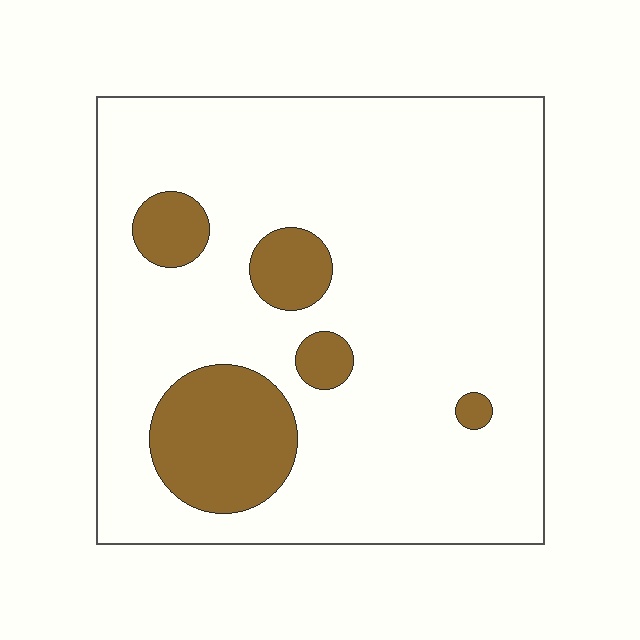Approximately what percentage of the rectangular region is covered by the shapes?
Approximately 15%.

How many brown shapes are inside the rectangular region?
5.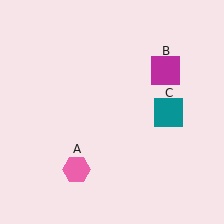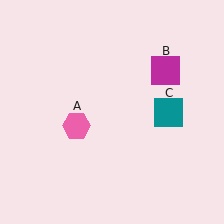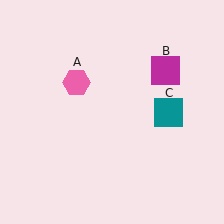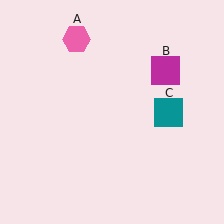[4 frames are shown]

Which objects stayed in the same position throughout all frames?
Magenta square (object B) and teal square (object C) remained stationary.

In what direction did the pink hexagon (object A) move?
The pink hexagon (object A) moved up.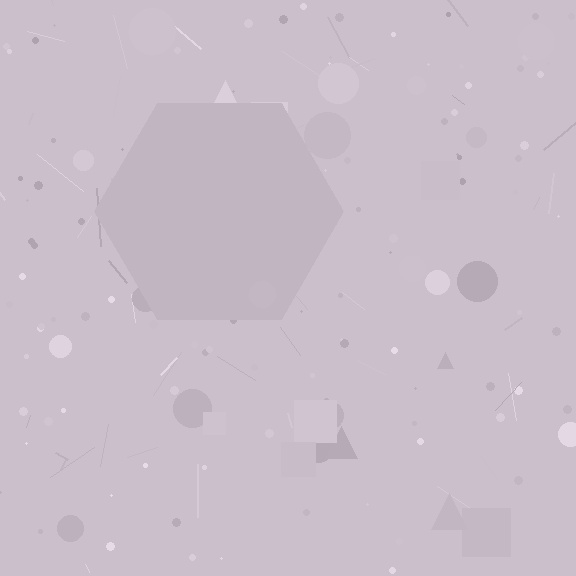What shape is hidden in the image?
A hexagon is hidden in the image.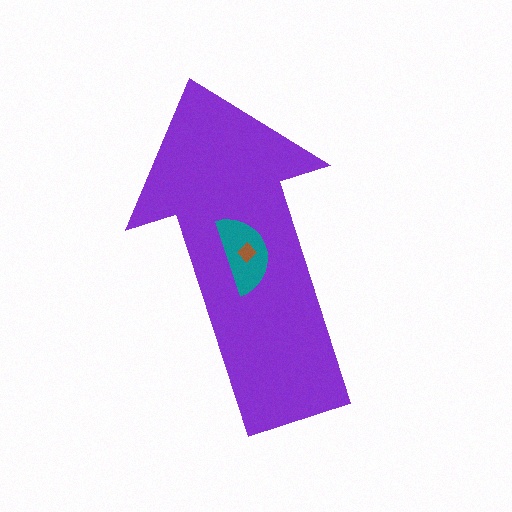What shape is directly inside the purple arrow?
The teal semicircle.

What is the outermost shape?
The purple arrow.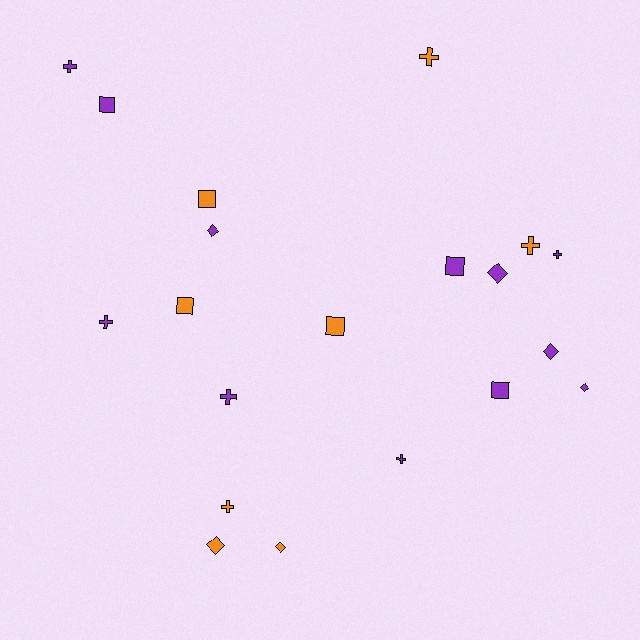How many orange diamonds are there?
There are 2 orange diamonds.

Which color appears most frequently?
Purple, with 12 objects.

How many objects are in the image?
There are 20 objects.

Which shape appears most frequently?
Cross, with 8 objects.